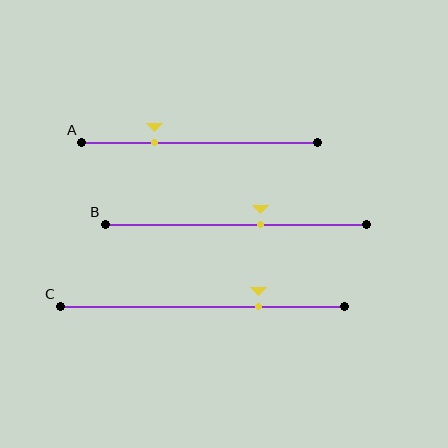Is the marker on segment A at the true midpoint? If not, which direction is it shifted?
No, the marker on segment A is shifted to the left by about 19% of the segment length.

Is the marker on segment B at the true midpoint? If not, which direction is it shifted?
No, the marker on segment B is shifted to the right by about 10% of the segment length.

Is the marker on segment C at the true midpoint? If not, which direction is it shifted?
No, the marker on segment C is shifted to the right by about 20% of the segment length.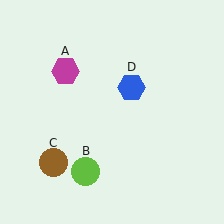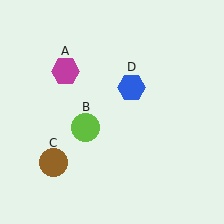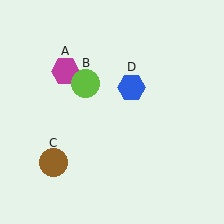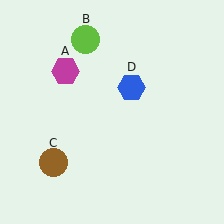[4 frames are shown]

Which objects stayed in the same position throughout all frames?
Magenta hexagon (object A) and brown circle (object C) and blue hexagon (object D) remained stationary.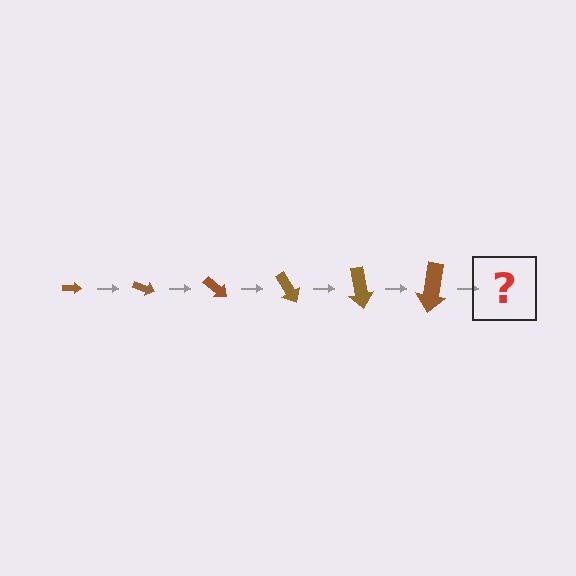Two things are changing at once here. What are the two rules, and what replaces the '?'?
The two rules are that the arrow grows larger each step and it rotates 20 degrees each step. The '?' should be an arrow, larger than the previous one and rotated 120 degrees from the start.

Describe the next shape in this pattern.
It should be an arrow, larger than the previous one and rotated 120 degrees from the start.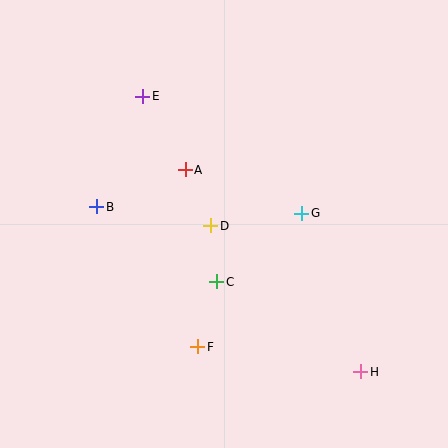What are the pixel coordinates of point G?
Point G is at (302, 213).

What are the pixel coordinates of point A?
Point A is at (185, 170).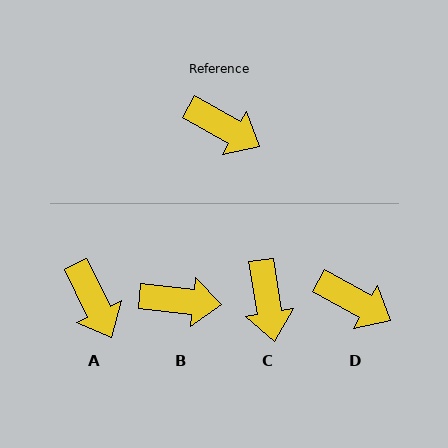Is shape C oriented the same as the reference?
No, it is off by about 51 degrees.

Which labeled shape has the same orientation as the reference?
D.